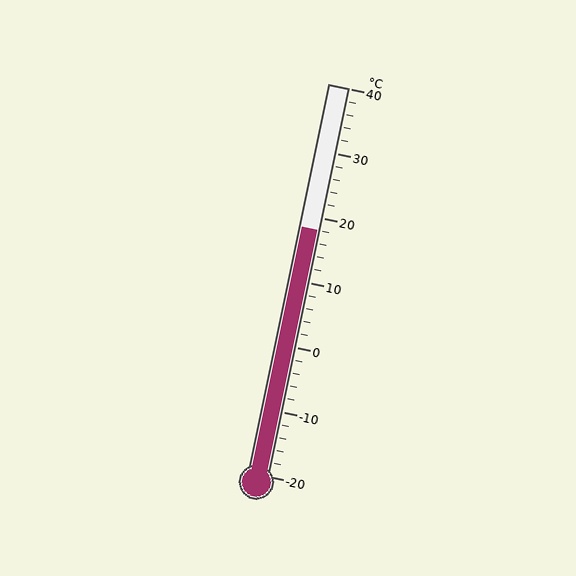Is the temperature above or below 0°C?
The temperature is above 0°C.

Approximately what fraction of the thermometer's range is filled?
The thermometer is filled to approximately 65% of its range.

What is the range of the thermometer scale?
The thermometer scale ranges from -20°C to 40°C.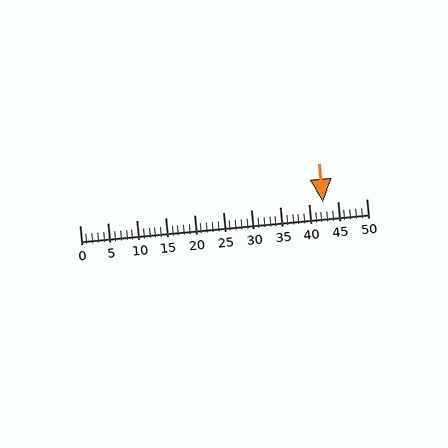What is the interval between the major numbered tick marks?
The major tick marks are spaced 5 units apart.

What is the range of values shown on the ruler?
The ruler shows values from 0 to 50.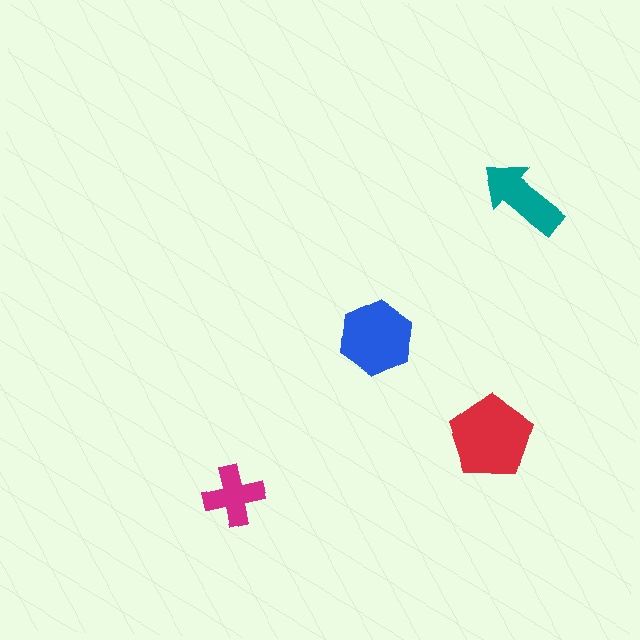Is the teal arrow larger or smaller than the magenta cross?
Larger.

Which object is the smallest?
The magenta cross.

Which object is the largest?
The red pentagon.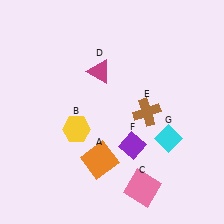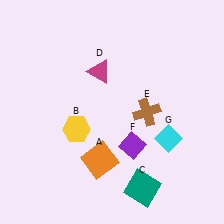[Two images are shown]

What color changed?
The square (C) changed from pink in Image 1 to teal in Image 2.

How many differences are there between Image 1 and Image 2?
There is 1 difference between the two images.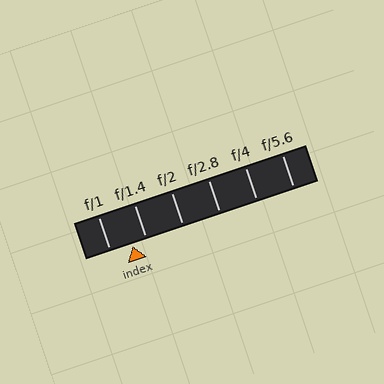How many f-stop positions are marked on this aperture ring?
There are 6 f-stop positions marked.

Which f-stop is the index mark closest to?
The index mark is closest to f/1.4.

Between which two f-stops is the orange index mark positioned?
The index mark is between f/1 and f/1.4.